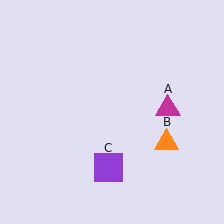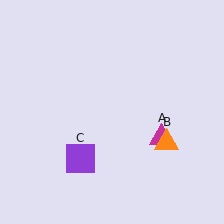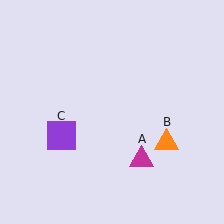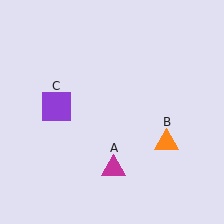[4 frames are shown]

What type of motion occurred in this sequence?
The magenta triangle (object A), purple square (object C) rotated clockwise around the center of the scene.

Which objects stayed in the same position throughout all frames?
Orange triangle (object B) remained stationary.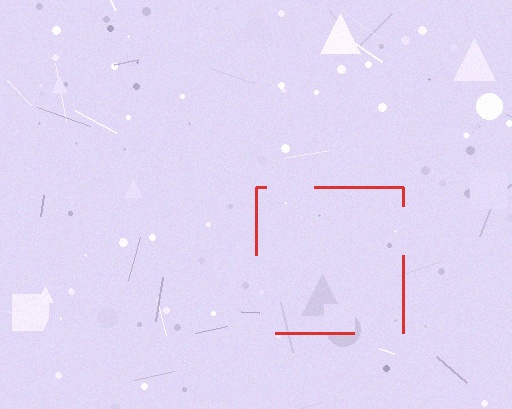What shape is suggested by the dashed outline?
The dashed outline suggests a square.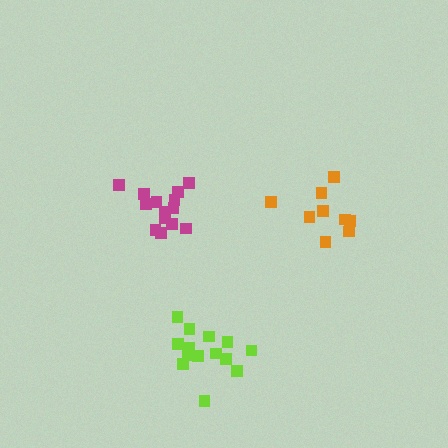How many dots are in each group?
Group 1: 9 dots, Group 2: 14 dots, Group 3: 14 dots (37 total).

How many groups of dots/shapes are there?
There are 3 groups.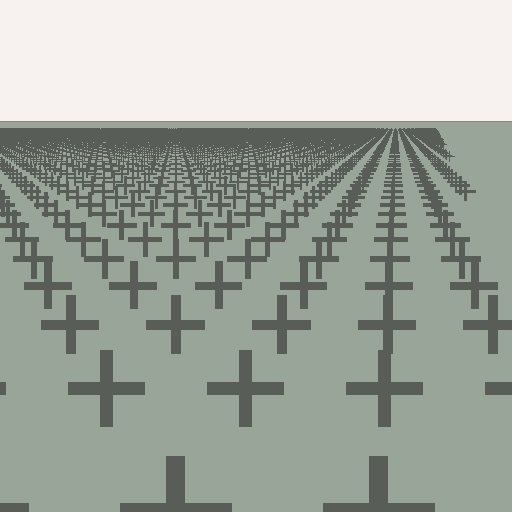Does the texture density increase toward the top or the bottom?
Density increases toward the top.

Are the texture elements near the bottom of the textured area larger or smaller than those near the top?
Larger. Near the bottom, elements are closer to the viewer and appear at a bigger on-screen size.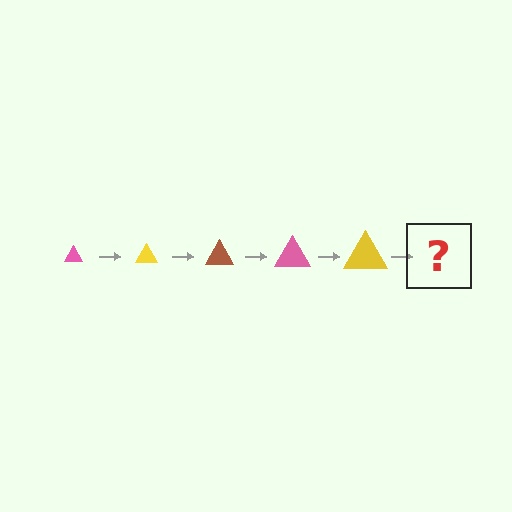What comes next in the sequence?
The next element should be a brown triangle, larger than the previous one.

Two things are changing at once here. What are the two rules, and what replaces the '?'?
The two rules are that the triangle grows larger each step and the color cycles through pink, yellow, and brown. The '?' should be a brown triangle, larger than the previous one.